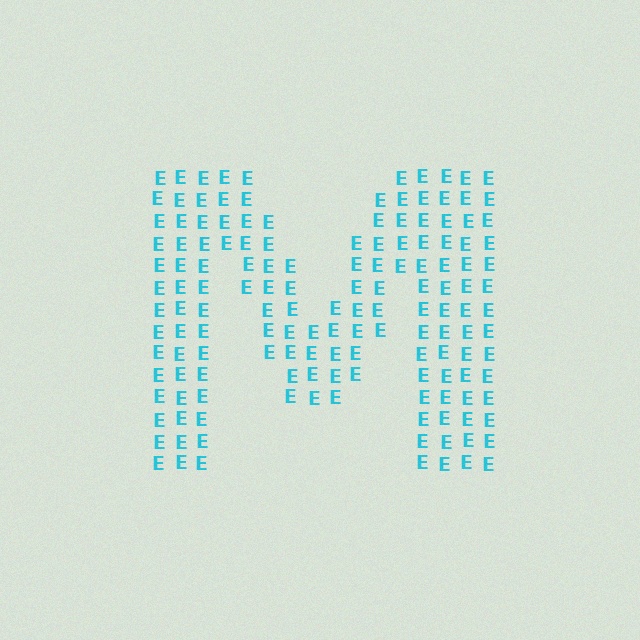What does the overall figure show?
The overall figure shows the letter M.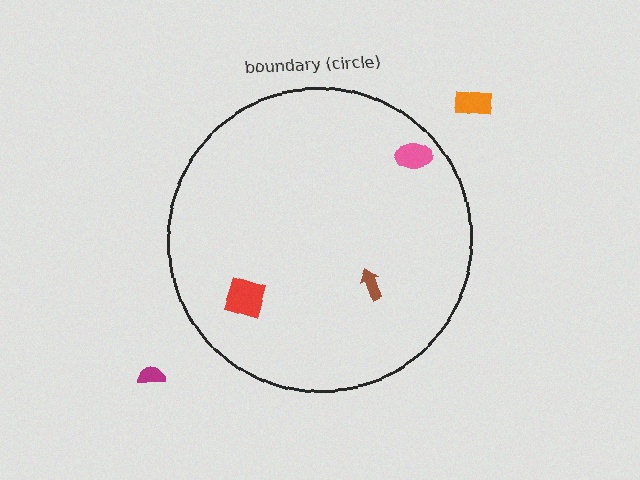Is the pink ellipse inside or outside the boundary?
Inside.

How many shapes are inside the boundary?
3 inside, 2 outside.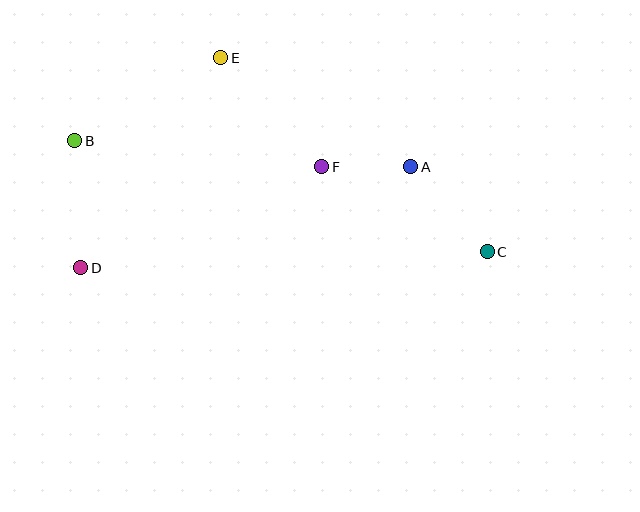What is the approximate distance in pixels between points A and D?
The distance between A and D is approximately 345 pixels.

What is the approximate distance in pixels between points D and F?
The distance between D and F is approximately 262 pixels.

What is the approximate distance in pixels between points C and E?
The distance between C and E is approximately 330 pixels.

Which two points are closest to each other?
Points A and F are closest to each other.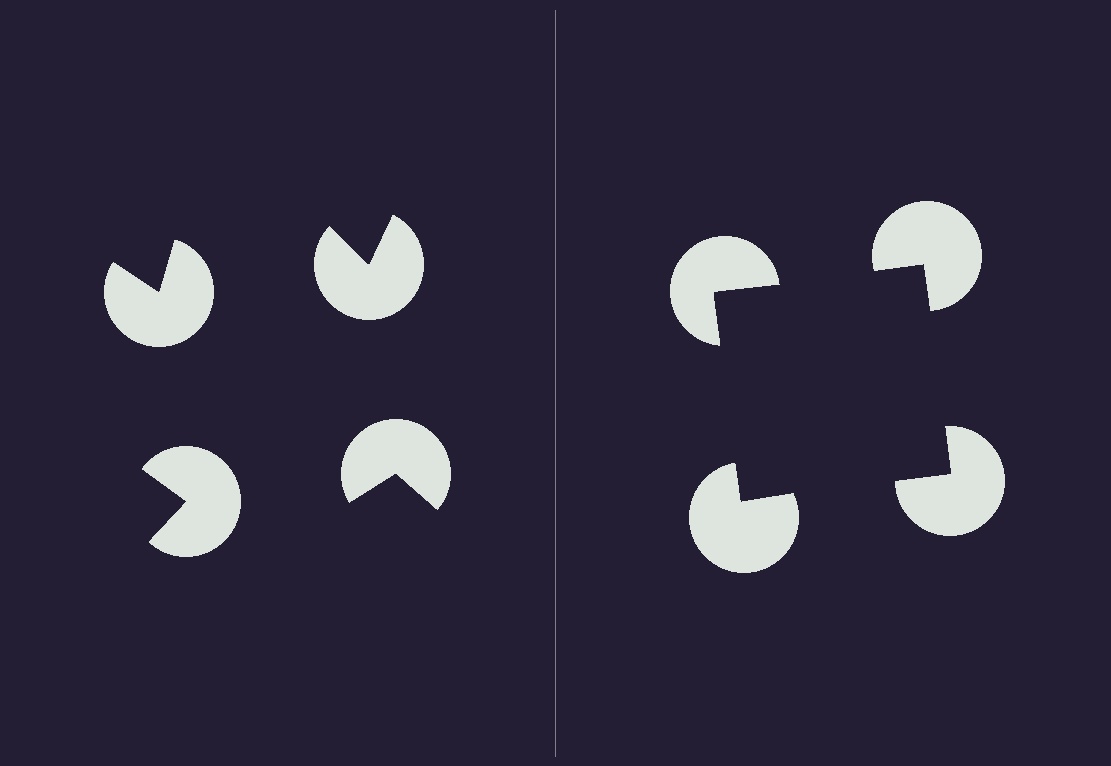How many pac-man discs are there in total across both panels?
8 — 4 on each side.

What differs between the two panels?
The pac-man discs are positioned identically on both sides; only the wedge orientations differ. On the right they align to a square; on the left they are misaligned.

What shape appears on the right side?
An illusory square.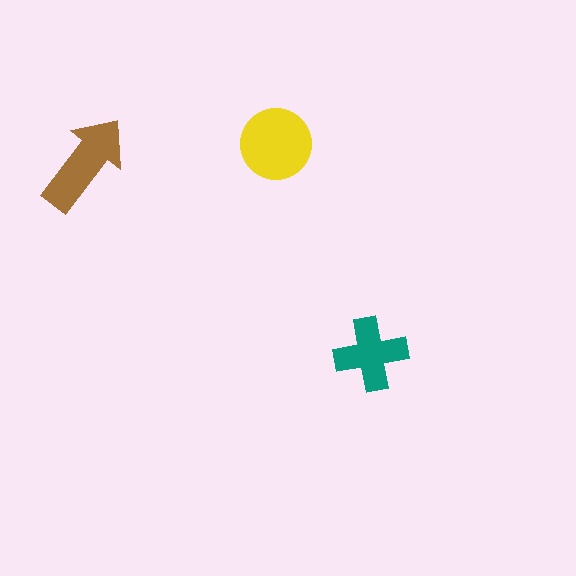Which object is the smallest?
The teal cross.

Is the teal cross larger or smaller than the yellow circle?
Smaller.